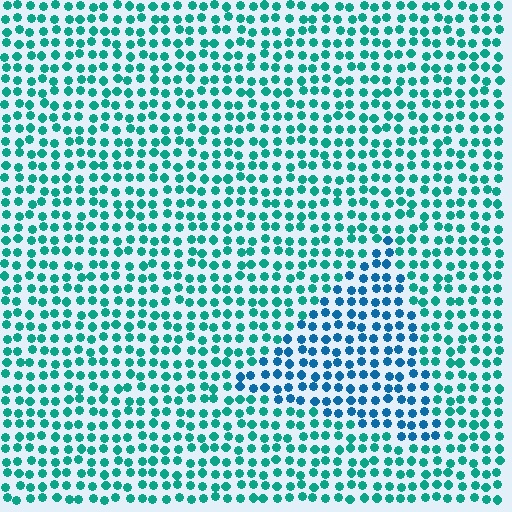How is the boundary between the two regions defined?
The boundary is defined purely by a slight shift in hue (about 35 degrees). Spacing, size, and orientation are identical on both sides.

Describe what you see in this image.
The image is filled with small teal elements in a uniform arrangement. A triangle-shaped region is visible where the elements are tinted to a slightly different hue, forming a subtle color boundary.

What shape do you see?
I see a triangle.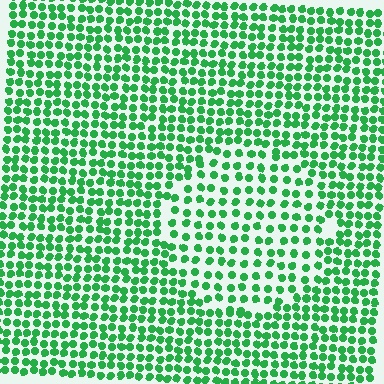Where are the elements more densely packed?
The elements are more densely packed outside the circle boundary.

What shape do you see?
I see a circle.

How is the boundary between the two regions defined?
The boundary is defined by a change in element density (approximately 1.6x ratio). All elements are the same color, size, and shape.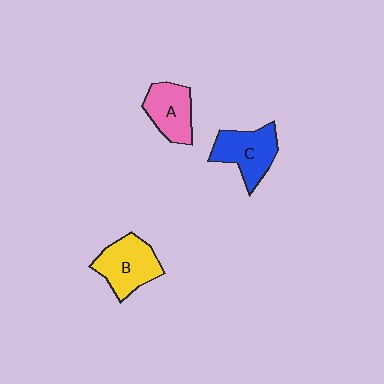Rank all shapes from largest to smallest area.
From largest to smallest: B (yellow), C (blue), A (pink).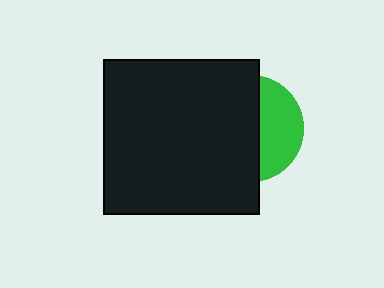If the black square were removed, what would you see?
You would see the complete green circle.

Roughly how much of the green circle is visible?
A small part of it is visible (roughly 40%).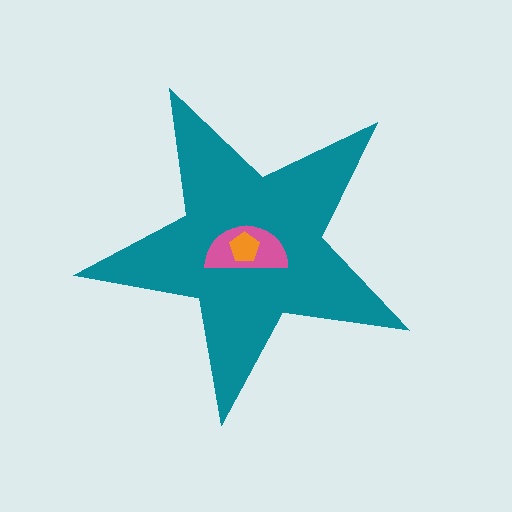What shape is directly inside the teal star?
The pink semicircle.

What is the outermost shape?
The teal star.